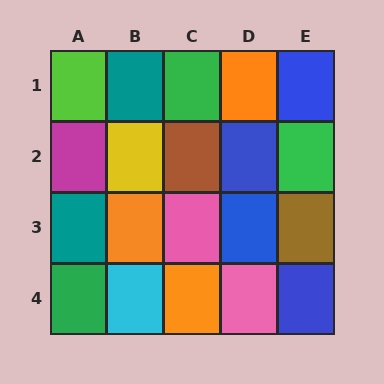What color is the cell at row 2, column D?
Blue.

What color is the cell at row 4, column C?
Orange.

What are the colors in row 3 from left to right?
Teal, orange, pink, blue, brown.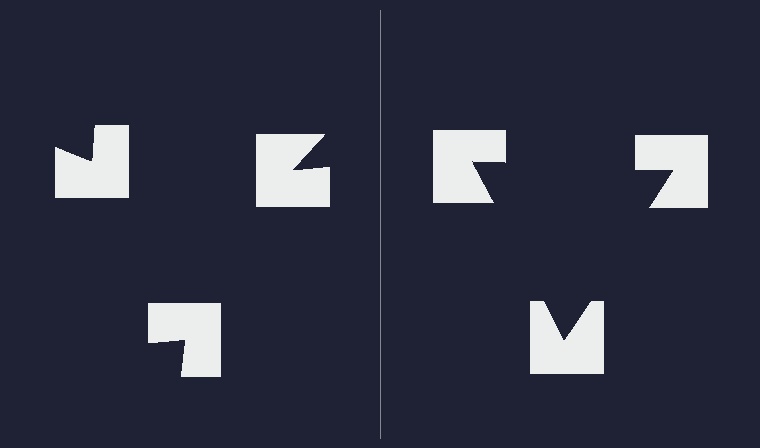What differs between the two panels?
The notched squares are positioned identically on both sides; only the wedge orientations differ. On the right they align to a triangle; on the left they are misaligned.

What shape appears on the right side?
An illusory triangle.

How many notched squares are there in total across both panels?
6 — 3 on each side.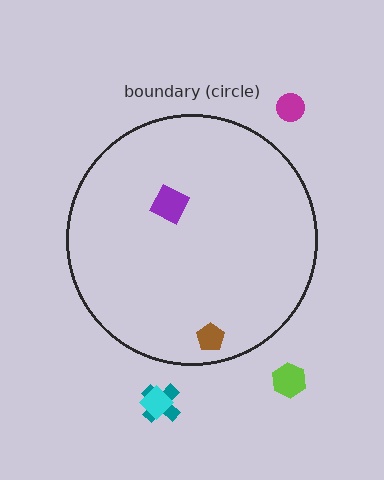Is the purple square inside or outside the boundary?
Inside.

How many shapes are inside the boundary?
2 inside, 4 outside.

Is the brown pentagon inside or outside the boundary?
Inside.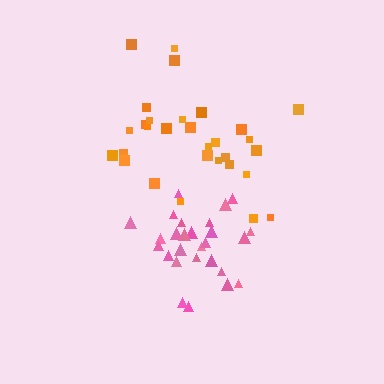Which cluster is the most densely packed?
Pink.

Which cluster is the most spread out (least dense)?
Orange.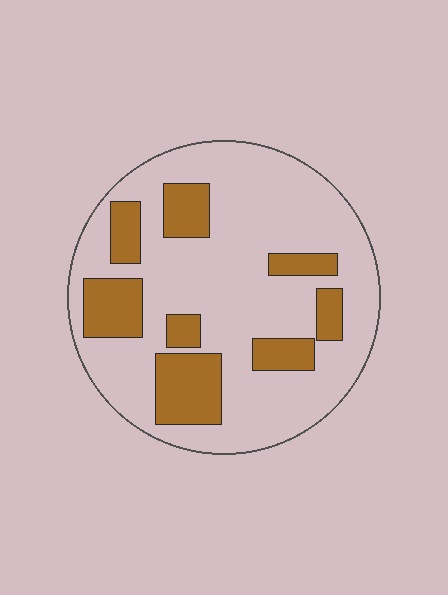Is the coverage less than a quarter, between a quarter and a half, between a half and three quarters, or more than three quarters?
Less than a quarter.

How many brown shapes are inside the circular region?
8.